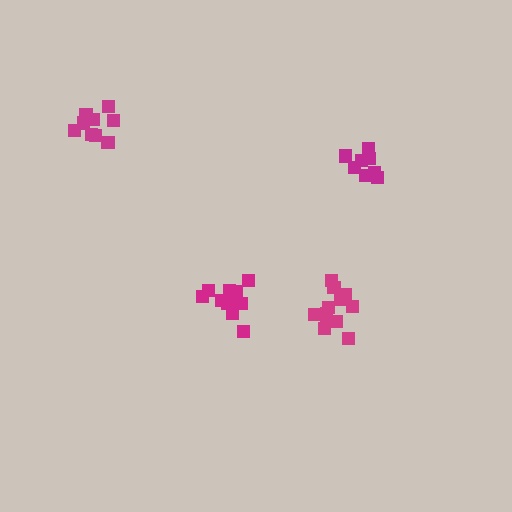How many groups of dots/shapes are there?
There are 4 groups.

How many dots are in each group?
Group 1: 12 dots, Group 2: 8 dots, Group 3: 10 dots, Group 4: 10 dots (40 total).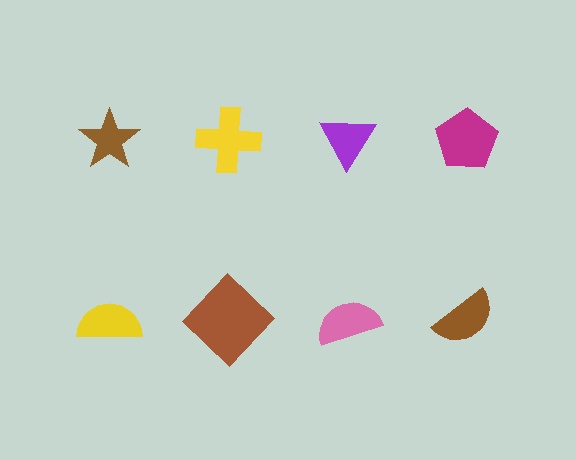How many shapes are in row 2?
4 shapes.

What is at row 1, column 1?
A brown star.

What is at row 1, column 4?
A magenta pentagon.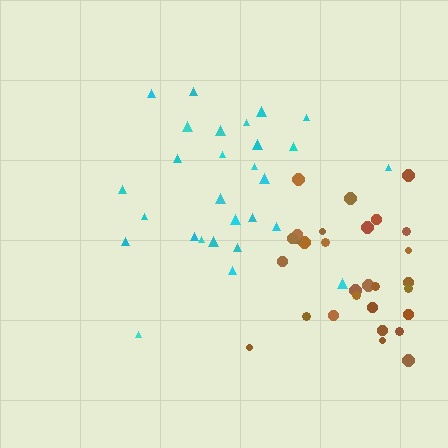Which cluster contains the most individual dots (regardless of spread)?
Brown (29).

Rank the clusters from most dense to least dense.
brown, cyan.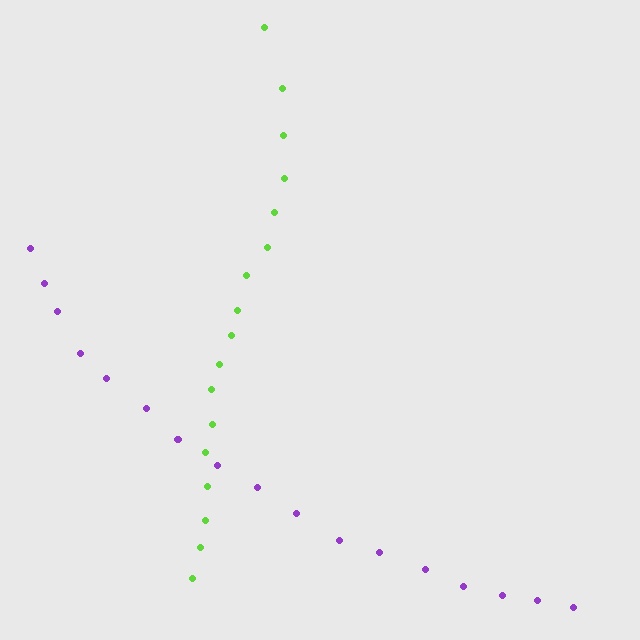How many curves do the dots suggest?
There are 2 distinct paths.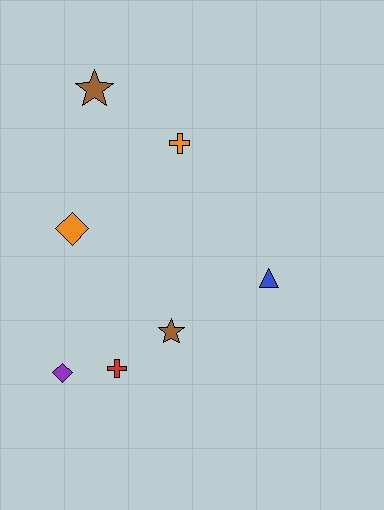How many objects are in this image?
There are 7 objects.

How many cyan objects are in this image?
There are no cyan objects.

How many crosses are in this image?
There are 2 crosses.